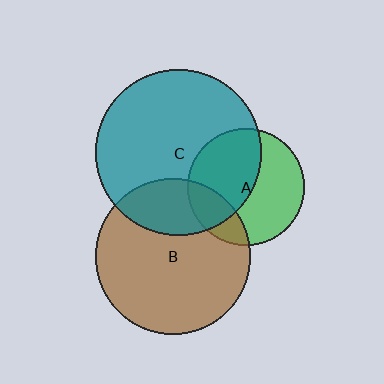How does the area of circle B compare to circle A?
Approximately 1.8 times.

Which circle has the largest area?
Circle C (teal).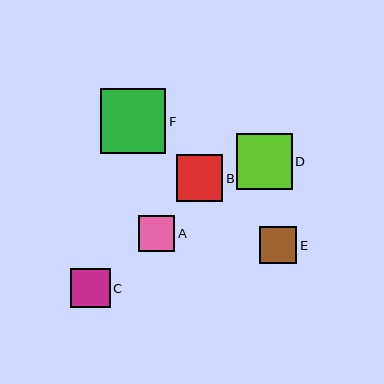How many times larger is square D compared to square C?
Square D is approximately 1.4 times the size of square C.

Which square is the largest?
Square F is the largest with a size of approximately 65 pixels.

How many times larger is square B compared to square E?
Square B is approximately 1.2 times the size of square E.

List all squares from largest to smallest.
From largest to smallest: F, D, B, C, E, A.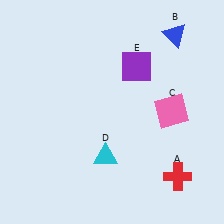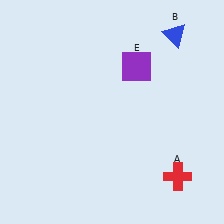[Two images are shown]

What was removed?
The cyan triangle (D), the pink square (C) were removed in Image 2.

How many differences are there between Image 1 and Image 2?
There are 2 differences between the two images.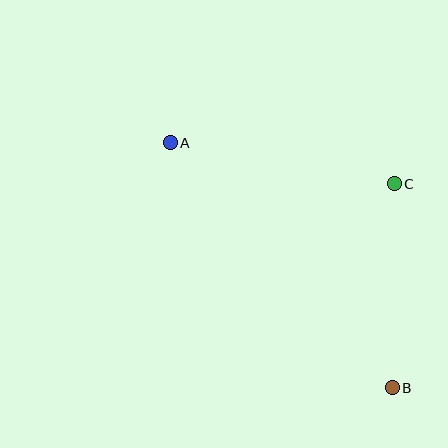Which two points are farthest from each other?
Points A and B are farthest from each other.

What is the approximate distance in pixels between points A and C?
The distance between A and C is approximately 228 pixels.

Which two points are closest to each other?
Points B and C are closest to each other.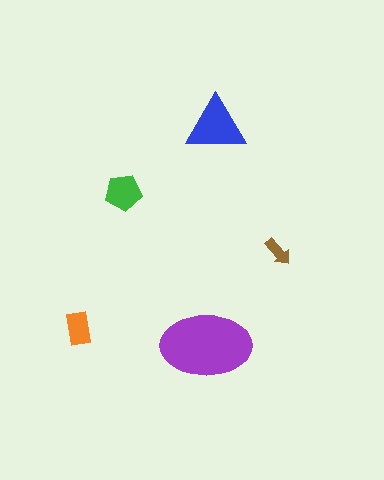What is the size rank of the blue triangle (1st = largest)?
2nd.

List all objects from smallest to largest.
The brown arrow, the orange rectangle, the green pentagon, the blue triangle, the purple ellipse.